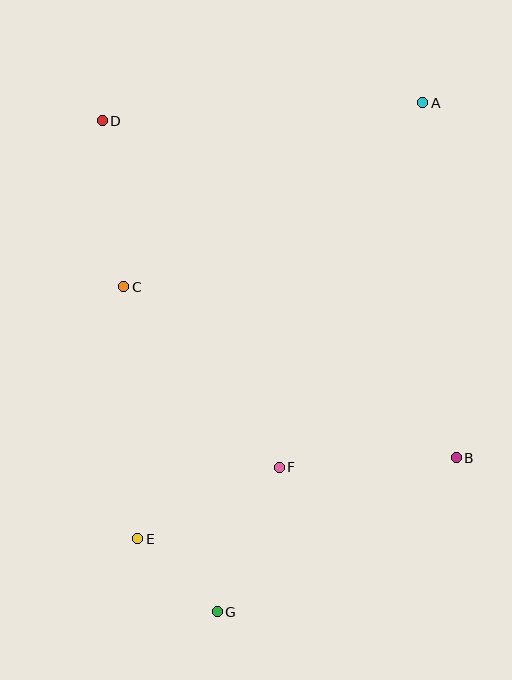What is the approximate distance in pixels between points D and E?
The distance between D and E is approximately 419 pixels.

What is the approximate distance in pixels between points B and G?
The distance between B and G is approximately 284 pixels.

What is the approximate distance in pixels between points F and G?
The distance between F and G is approximately 157 pixels.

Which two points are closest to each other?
Points E and G are closest to each other.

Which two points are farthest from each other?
Points A and G are farthest from each other.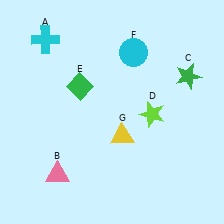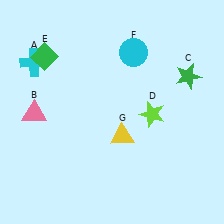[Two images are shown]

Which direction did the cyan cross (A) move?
The cyan cross (A) moved down.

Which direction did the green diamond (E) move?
The green diamond (E) moved left.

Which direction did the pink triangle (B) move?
The pink triangle (B) moved up.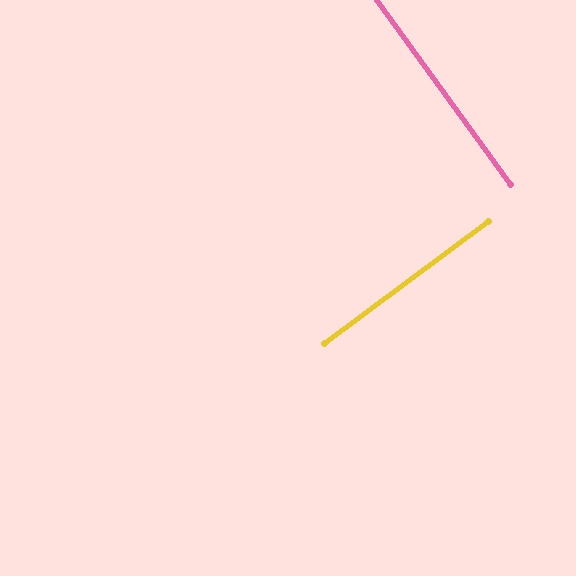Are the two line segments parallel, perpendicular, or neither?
Perpendicular — they meet at approximately 89°.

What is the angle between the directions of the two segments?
Approximately 89 degrees.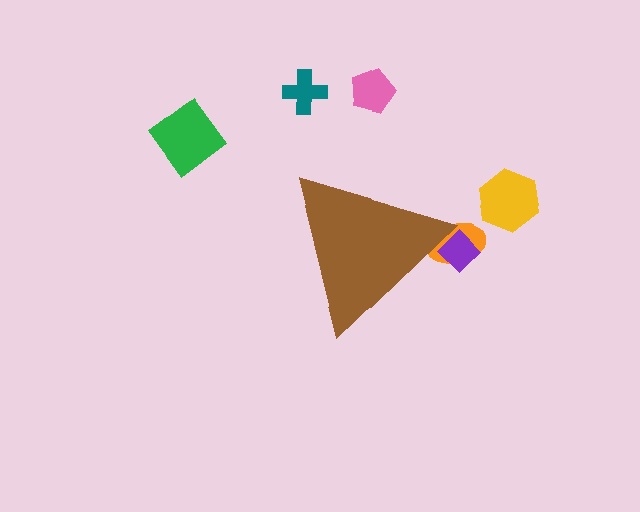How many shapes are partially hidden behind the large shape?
2 shapes are partially hidden.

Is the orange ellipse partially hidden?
Yes, the orange ellipse is partially hidden behind the brown triangle.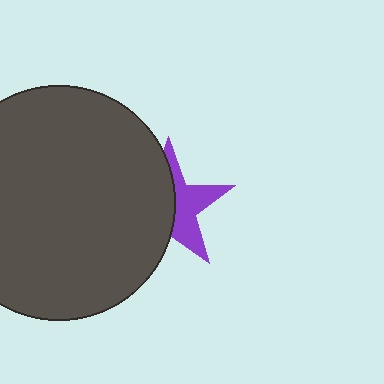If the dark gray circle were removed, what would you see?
You would see the complete purple star.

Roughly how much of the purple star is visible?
About half of it is visible (roughly 45%).